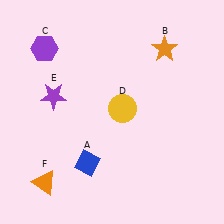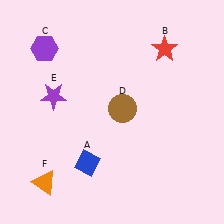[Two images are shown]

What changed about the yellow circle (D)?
In Image 1, D is yellow. In Image 2, it changed to brown.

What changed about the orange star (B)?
In Image 1, B is orange. In Image 2, it changed to red.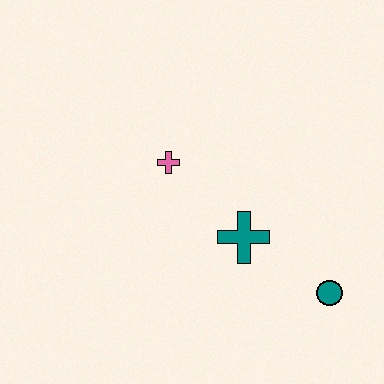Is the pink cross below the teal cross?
No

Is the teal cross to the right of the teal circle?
No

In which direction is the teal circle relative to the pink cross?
The teal circle is to the right of the pink cross.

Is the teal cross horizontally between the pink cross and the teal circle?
Yes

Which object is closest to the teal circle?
The teal cross is closest to the teal circle.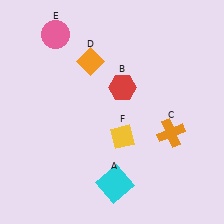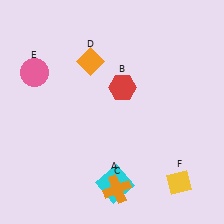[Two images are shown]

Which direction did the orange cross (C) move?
The orange cross (C) moved down.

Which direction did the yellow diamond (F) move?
The yellow diamond (F) moved right.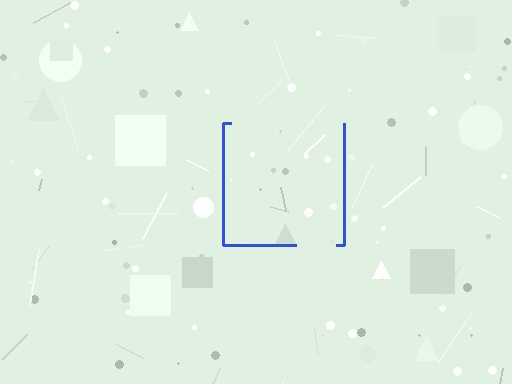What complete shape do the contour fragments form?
The contour fragments form a square.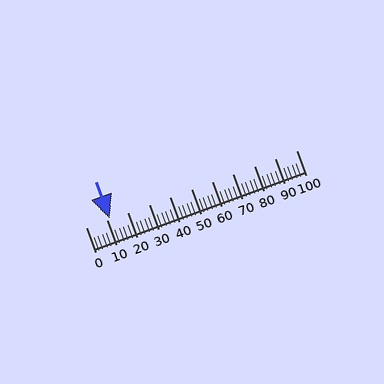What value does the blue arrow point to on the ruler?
The blue arrow points to approximately 11.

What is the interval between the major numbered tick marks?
The major tick marks are spaced 10 units apart.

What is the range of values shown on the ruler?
The ruler shows values from 0 to 100.